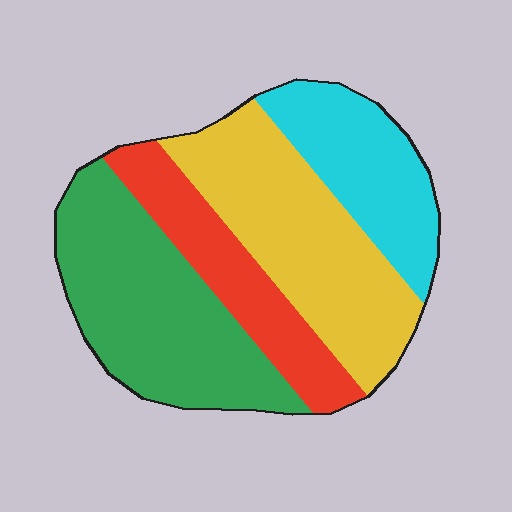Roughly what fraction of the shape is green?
Green covers around 30% of the shape.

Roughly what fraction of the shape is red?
Red takes up about one sixth (1/6) of the shape.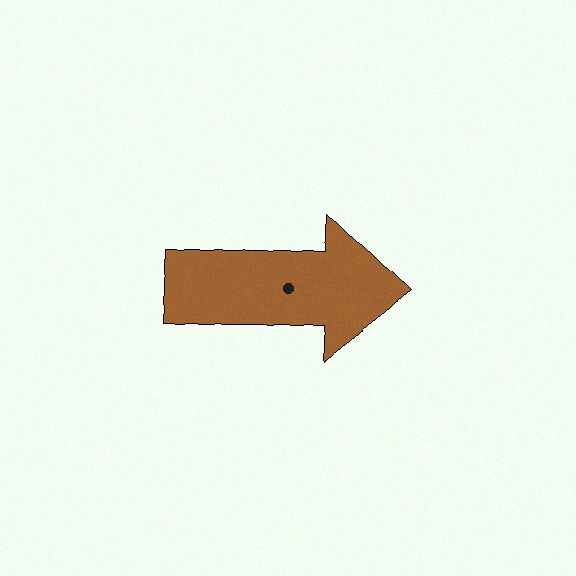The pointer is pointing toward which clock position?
Roughly 3 o'clock.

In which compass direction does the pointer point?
East.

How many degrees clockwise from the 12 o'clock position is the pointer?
Approximately 93 degrees.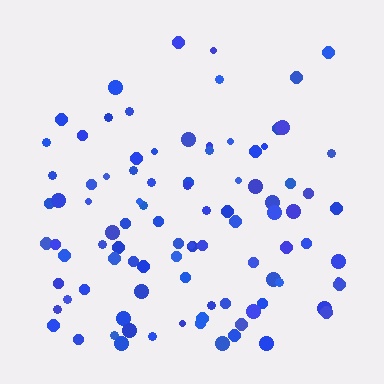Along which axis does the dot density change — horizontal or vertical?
Vertical.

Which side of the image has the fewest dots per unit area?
The top.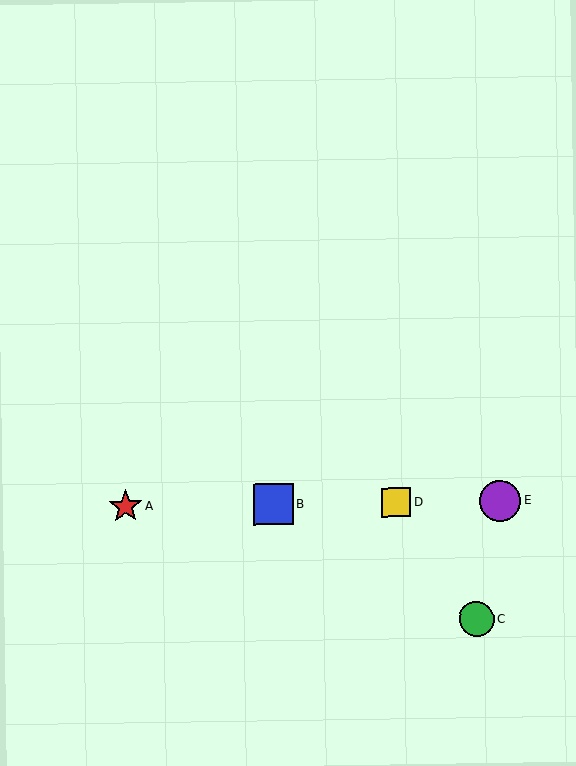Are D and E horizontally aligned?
Yes, both are at y≈502.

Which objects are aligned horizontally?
Objects A, B, D, E are aligned horizontally.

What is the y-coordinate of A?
Object A is at y≈507.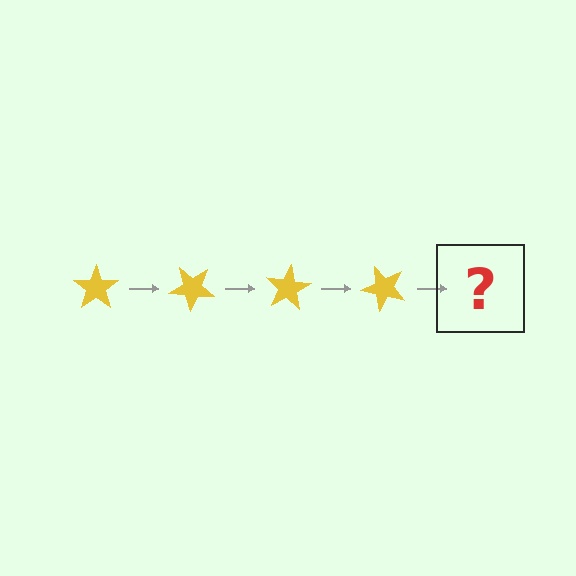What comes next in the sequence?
The next element should be a yellow star rotated 160 degrees.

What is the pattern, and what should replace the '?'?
The pattern is that the star rotates 40 degrees each step. The '?' should be a yellow star rotated 160 degrees.